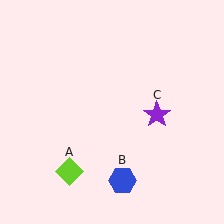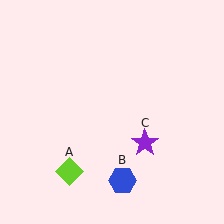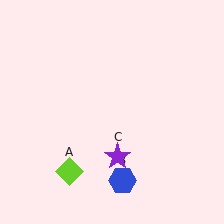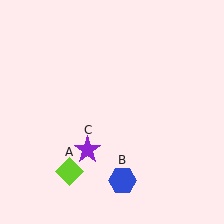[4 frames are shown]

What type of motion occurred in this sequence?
The purple star (object C) rotated clockwise around the center of the scene.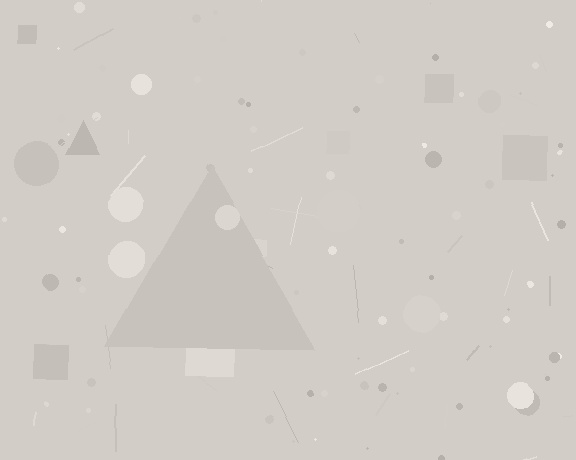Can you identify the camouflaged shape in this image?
The camouflaged shape is a triangle.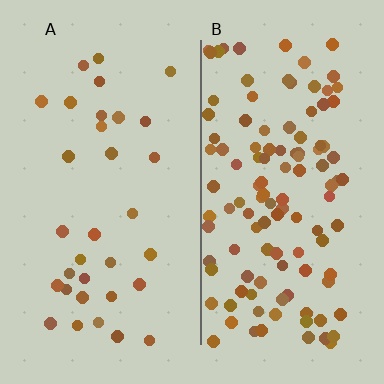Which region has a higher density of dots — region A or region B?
B (the right).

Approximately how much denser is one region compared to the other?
Approximately 3.6× — region B over region A.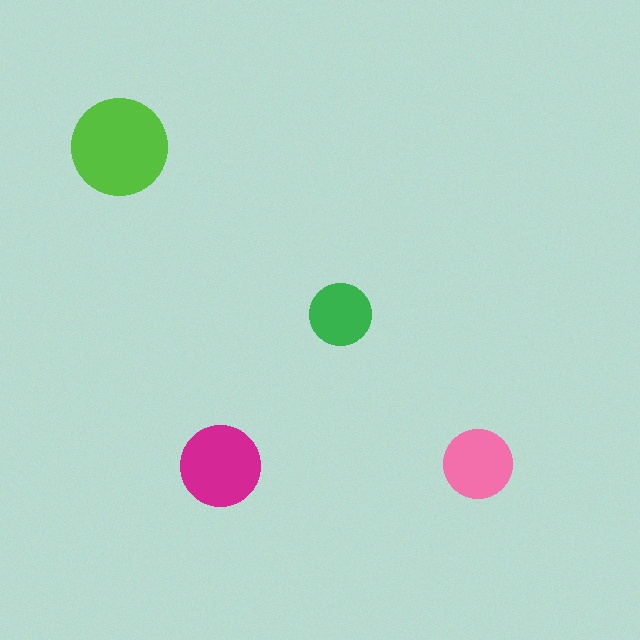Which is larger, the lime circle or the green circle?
The lime one.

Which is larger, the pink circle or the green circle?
The pink one.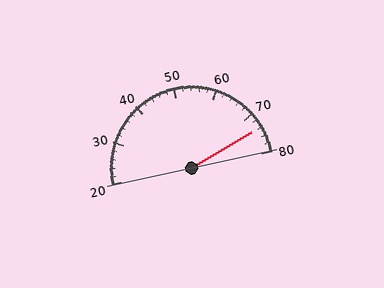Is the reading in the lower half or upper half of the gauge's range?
The reading is in the upper half of the range (20 to 80).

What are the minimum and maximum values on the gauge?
The gauge ranges from 20 to 80.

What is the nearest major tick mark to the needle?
The nearest major tick mark is 70.